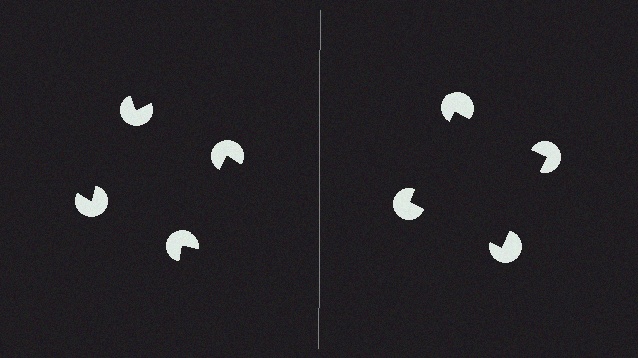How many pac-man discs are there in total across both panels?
8 — 4 on each side.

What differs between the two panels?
The pac-man discs are positioned identically on both sides; only the wedge orientations differ. On the right they align to a square; on the left they are misaligned.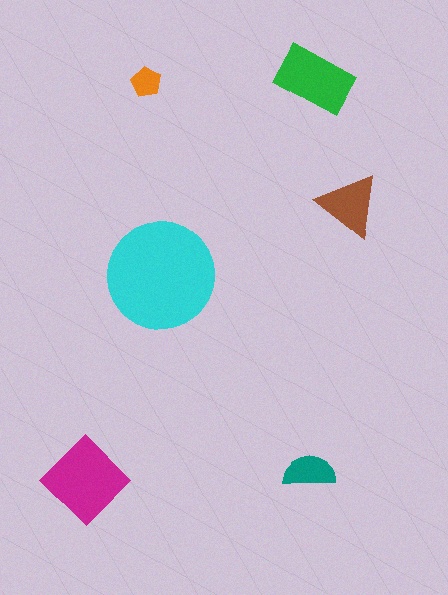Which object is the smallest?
The orange pentagon.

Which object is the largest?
The cyan circle.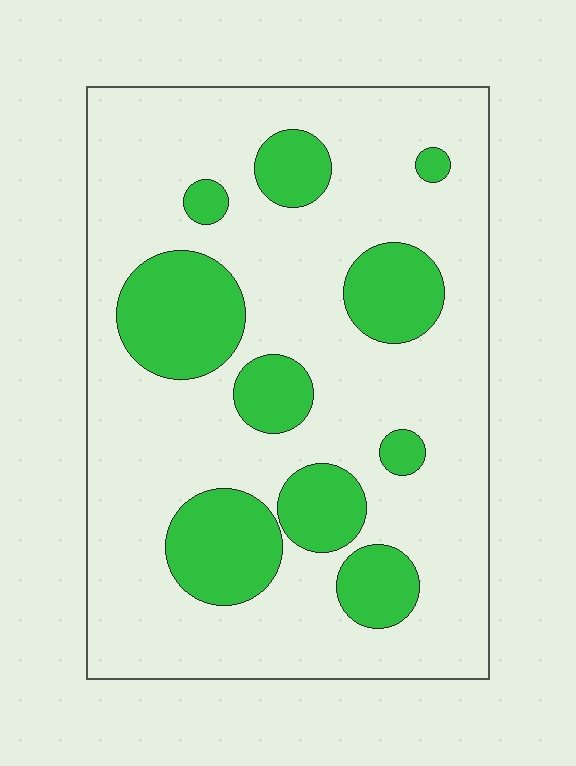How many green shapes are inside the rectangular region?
10.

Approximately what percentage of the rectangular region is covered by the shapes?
Approximately 25%.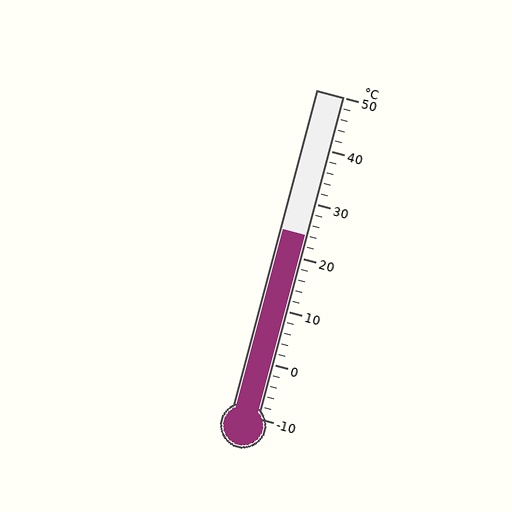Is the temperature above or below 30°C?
The temperature is below 30°C.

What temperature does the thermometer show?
The thermometer shows approximately 24°C.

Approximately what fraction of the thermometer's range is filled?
The thermometer is filled to approximately 55% of its range.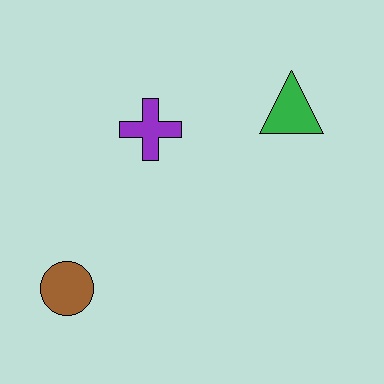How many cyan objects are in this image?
There are no cyan objects.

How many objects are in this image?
There are 3 objects.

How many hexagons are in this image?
There are no hexagons.